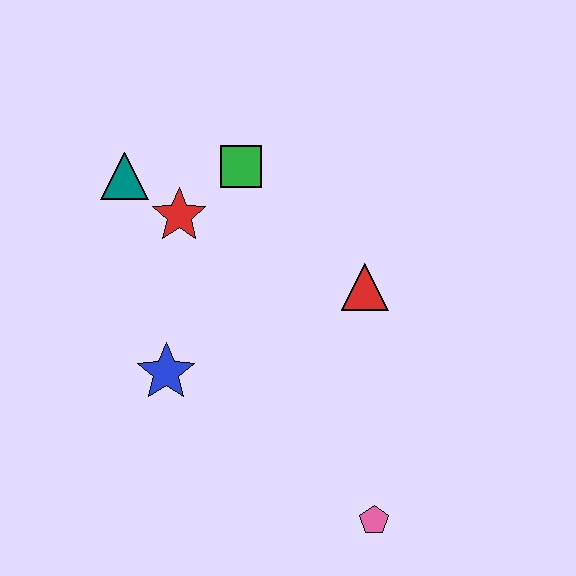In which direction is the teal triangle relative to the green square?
The teal triangle is to the left of the green square.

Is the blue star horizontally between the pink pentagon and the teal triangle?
Yes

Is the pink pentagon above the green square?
No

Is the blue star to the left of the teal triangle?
No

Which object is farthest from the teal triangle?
The pink pentagon is farthest from the teal triangle.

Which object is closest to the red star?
The teal triangle is closest to the red star.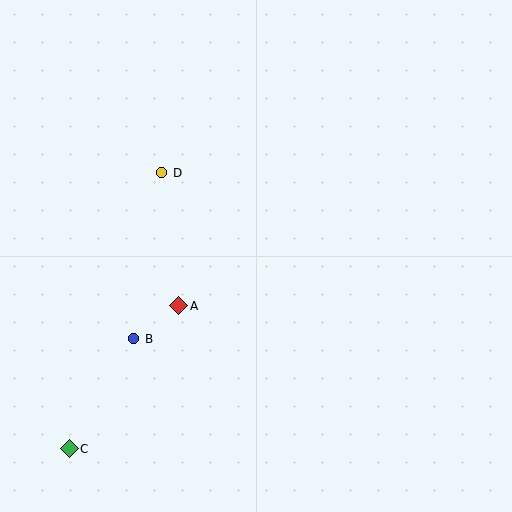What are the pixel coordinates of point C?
Point C is at (69, 449).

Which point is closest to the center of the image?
Point A at (179, 306) is closest to the center.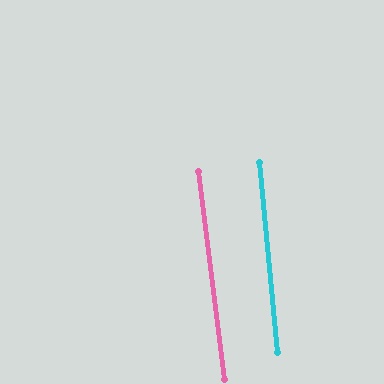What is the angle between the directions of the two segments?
Approximately 2 degrees.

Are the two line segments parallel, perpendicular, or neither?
Parallel — their directions differ by only 1.5°.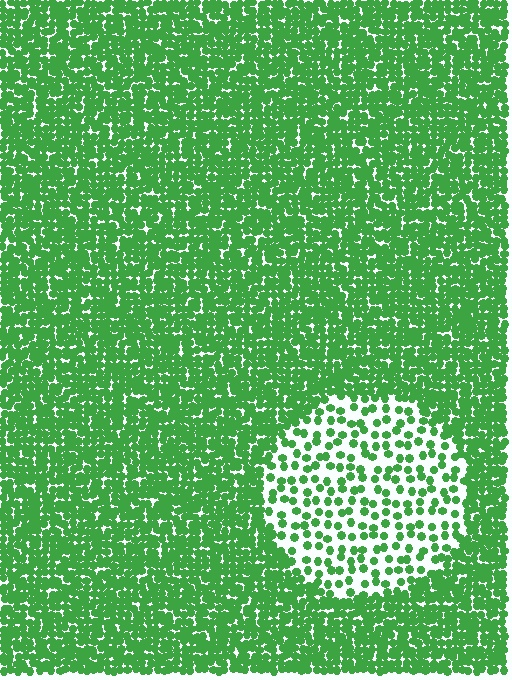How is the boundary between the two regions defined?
The boundary is defined by a change in element density (approximately 2.8x ratio). All elements are the same color, size, and shape.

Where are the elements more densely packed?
The elements are more densely packed outside the circle boundary.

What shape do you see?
I see a circle.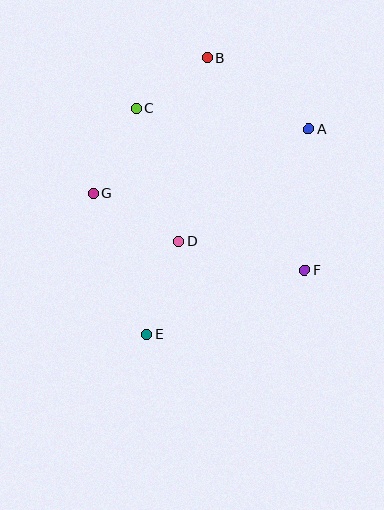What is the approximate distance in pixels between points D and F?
The distance between D and F is approximately 129 pixels.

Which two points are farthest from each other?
Points B and E are farthest from each other.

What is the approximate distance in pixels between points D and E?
The distance between D and E is approximately 98 pixels.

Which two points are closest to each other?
Points B and C are closest to each other.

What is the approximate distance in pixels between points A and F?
The distance between A and F is approximately 141 pixels.